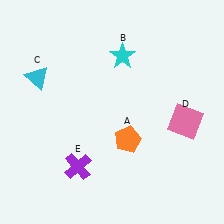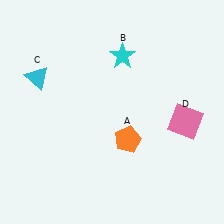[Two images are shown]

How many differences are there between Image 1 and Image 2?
There is 1 difference between the two images.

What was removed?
The purple cross (E) was removed in Image 2.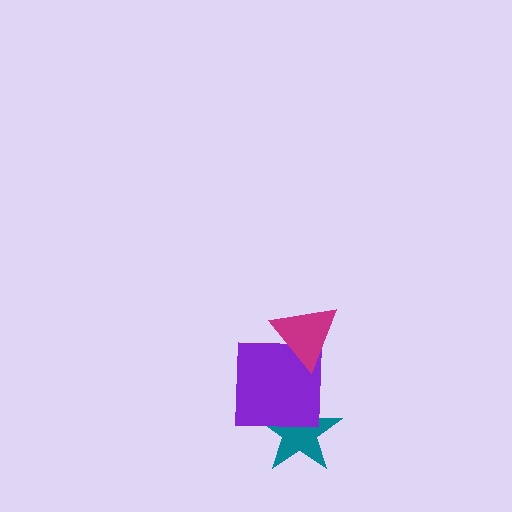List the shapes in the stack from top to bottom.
From top to bottom: the magenta triangle, the purple square, the teal star.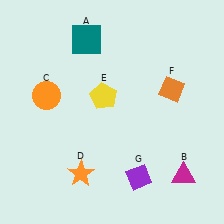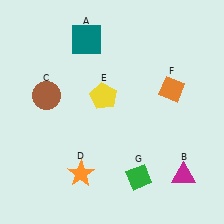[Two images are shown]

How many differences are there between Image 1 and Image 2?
There are 2 differences between the two images.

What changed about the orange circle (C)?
In Image 1, C is orange. In Image 2, it changed to brown.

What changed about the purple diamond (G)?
In Image 1, G is purple. In Image 2, it changed to green.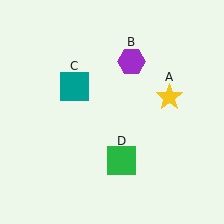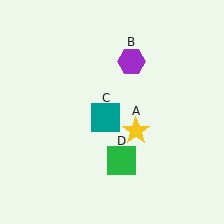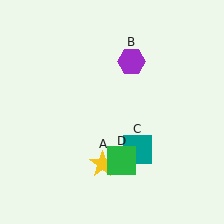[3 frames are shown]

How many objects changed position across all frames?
2 objects changed position: yellow star (object A), teal square (object C).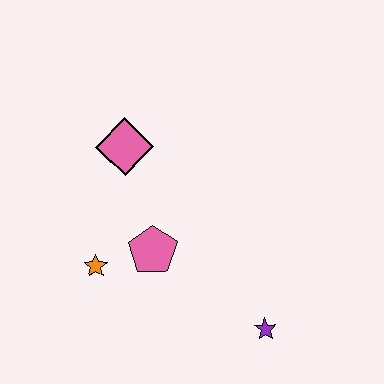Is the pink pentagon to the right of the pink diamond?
Yes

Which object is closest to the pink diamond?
The pink pentagon is closest to the pink diamond.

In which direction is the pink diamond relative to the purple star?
The pink diamond is above the purple star.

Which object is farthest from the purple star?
The pink diamond is farthest from the purple star.